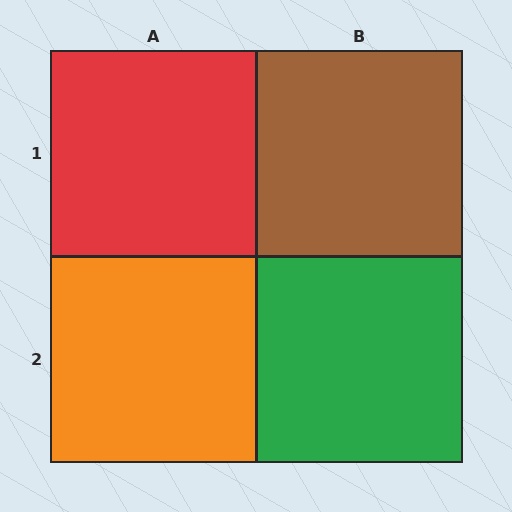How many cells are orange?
1 cell is orange.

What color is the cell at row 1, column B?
Brown.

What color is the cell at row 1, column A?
Red.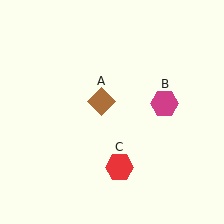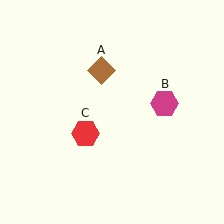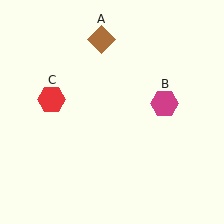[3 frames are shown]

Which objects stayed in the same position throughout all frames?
Magenta hexagon (object B) remained stationary.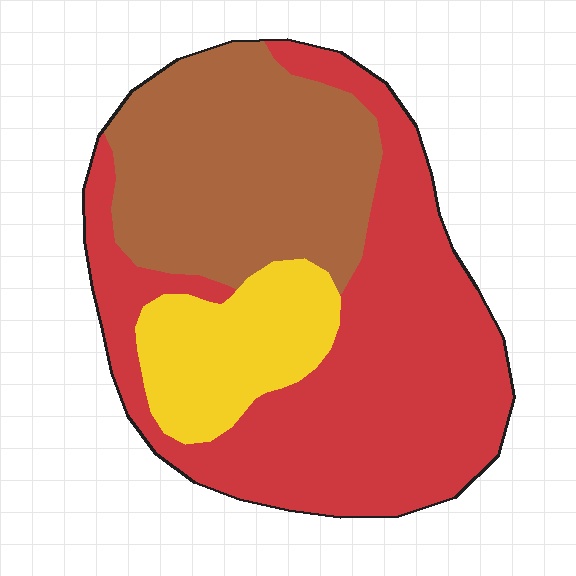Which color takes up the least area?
Yellow, at roughly 15%.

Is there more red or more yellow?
Red.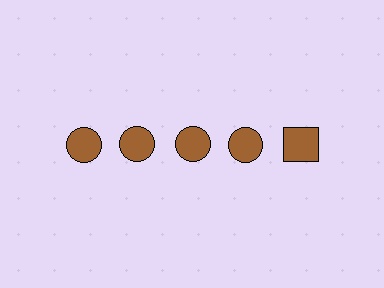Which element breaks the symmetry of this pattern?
The brown square in the top row, rightmost column breaks the symmetry. All other shapes are brown circles.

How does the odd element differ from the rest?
It has a different shape: square instead of circle.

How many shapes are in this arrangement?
There are 5 shapes arranged in a grid pattern.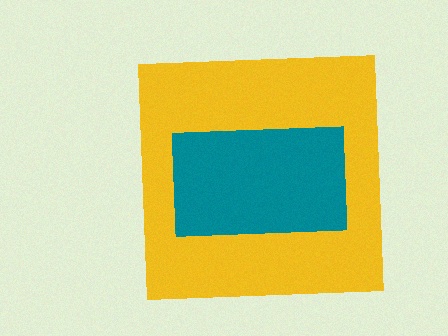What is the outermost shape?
The yellow square.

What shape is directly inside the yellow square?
The teal rectangle.